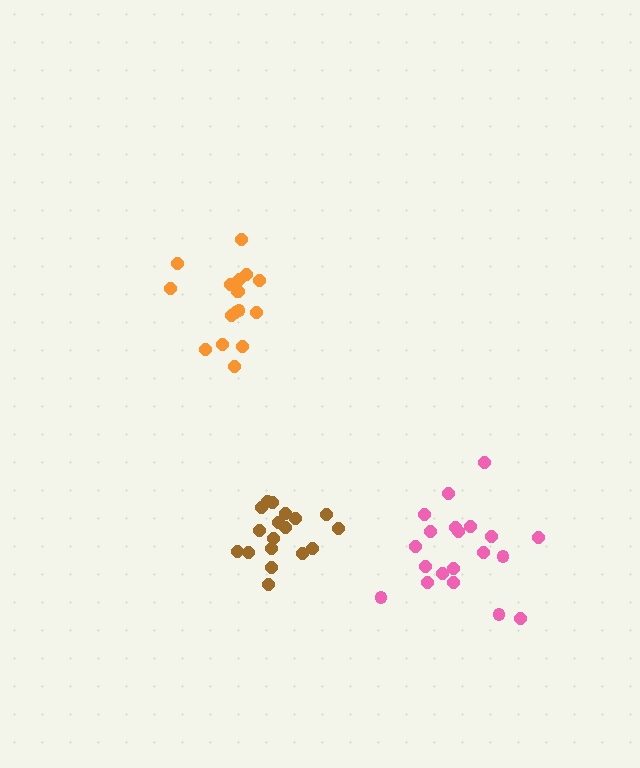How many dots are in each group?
Group 1: 17 dots, Group 2: 20 dots, Group 3: 18 dots (55 total).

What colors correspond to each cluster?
The clusters are colored: orange, pink, brown.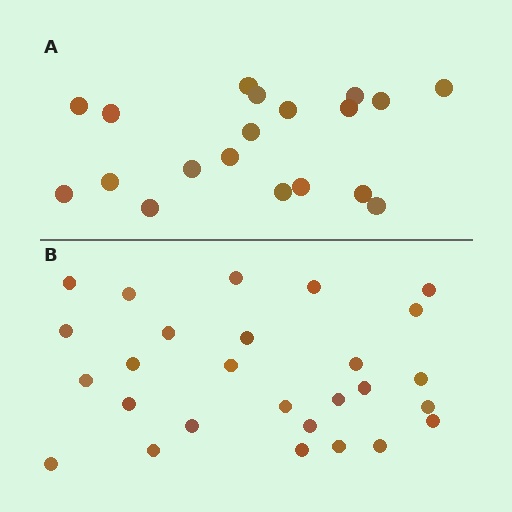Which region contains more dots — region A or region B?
Region B (the bottom region) has more dots.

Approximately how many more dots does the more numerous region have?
Region B has roughly 8 or so more dots than region A.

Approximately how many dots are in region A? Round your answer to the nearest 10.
About 20 dots. (The exact count is 19, which rounds to 20.)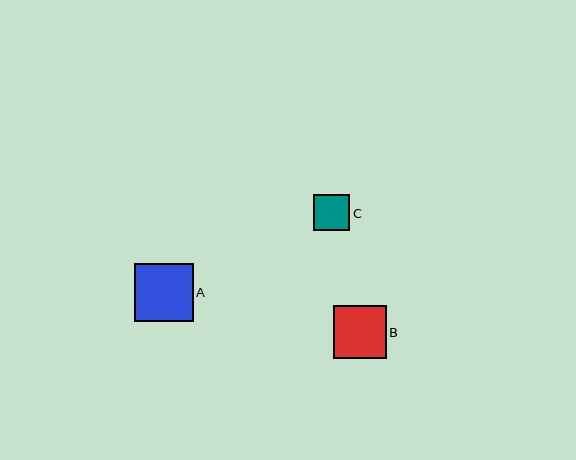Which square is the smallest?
Square C is the smallest with a size of approximately 36 pixels.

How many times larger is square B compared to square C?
Square B is approximately 1.5 times the size of square C.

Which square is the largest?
Square A is the largest with a size of approximately 59 pixels.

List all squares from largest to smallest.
From largest to smallest: A, B, C.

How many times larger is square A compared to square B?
Square A is approximately 1.1 times the size of square B.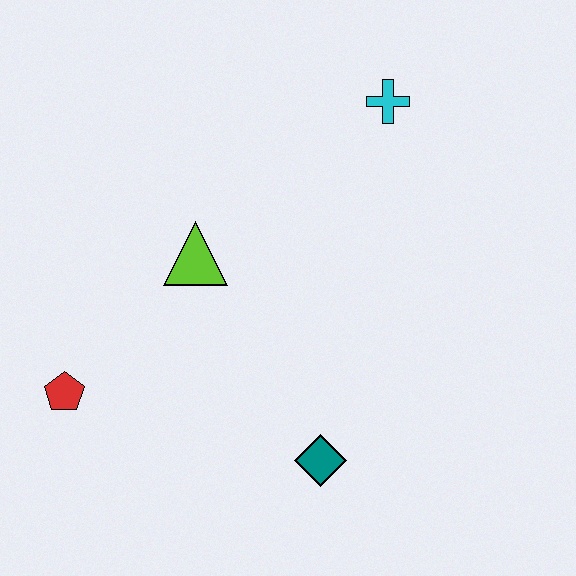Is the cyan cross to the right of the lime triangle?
Yes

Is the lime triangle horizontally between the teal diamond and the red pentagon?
Yes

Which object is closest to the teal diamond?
The lime triangle is closest to the teal diamond.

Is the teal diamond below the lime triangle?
Yes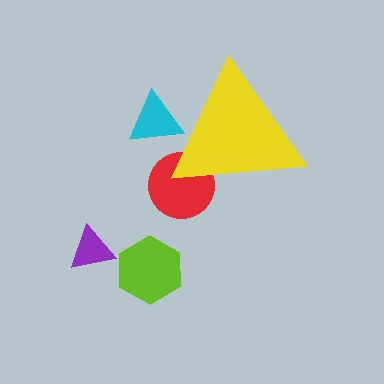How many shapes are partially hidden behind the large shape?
2 shapes are partially hidden.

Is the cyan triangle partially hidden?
Yes, the cyan triangle is partially hidden behind the yellow triangle.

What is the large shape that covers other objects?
A yellow triangle.